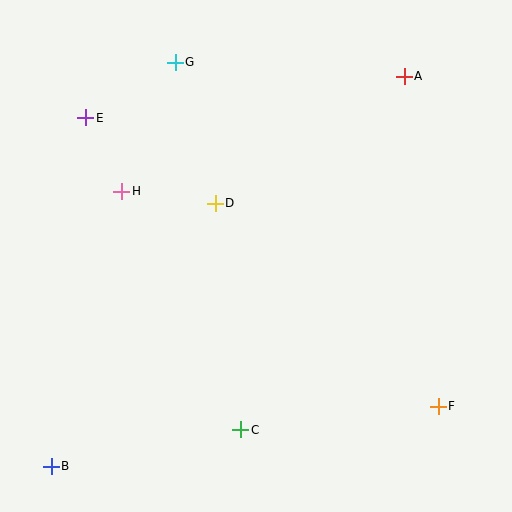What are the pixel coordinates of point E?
Point E is at (86, 118).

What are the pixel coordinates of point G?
Point G is at (175, 62).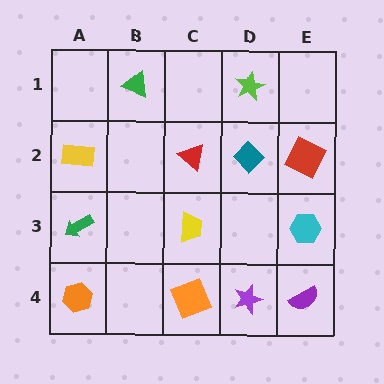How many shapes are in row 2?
4 shapes.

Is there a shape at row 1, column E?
No, that cell is empty.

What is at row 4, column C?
An orange square.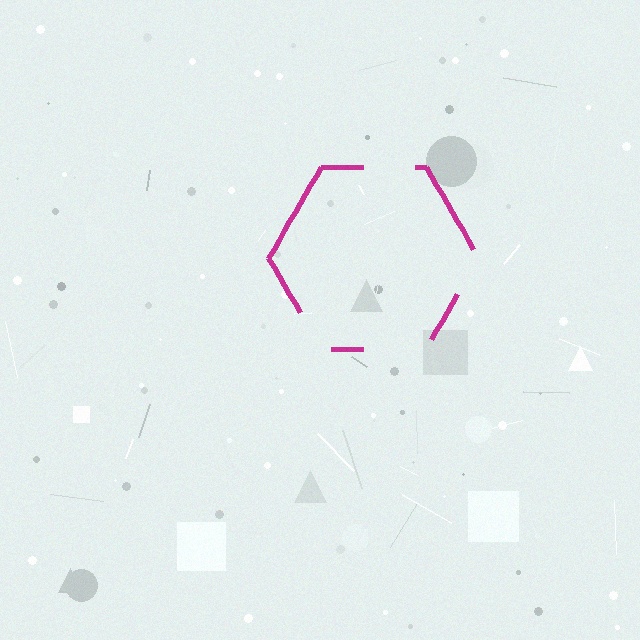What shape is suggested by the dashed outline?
The dashed outline suggests a hexagon.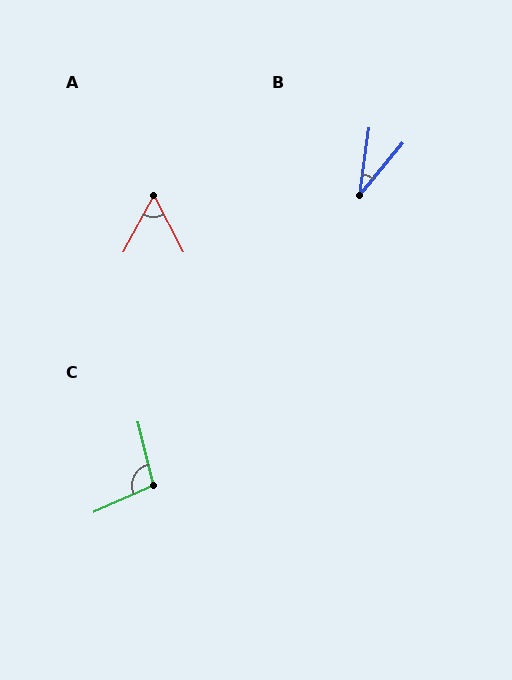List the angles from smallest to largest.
B (32°), A (56°), C (101°).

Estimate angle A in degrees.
Approximately 56 degrees.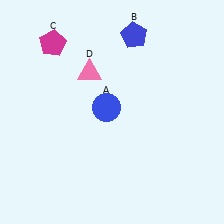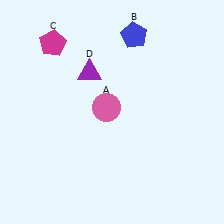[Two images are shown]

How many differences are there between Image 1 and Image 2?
There are 2 differences between the two images.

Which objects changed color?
A changed from blue to pink. D changed from pink to purple.